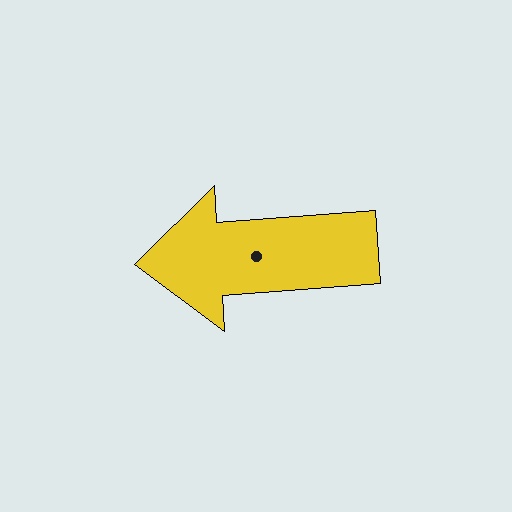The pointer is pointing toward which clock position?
Roughly 9 o'clock.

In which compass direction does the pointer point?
West.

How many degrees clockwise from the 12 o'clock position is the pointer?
Approximately 266 degrees.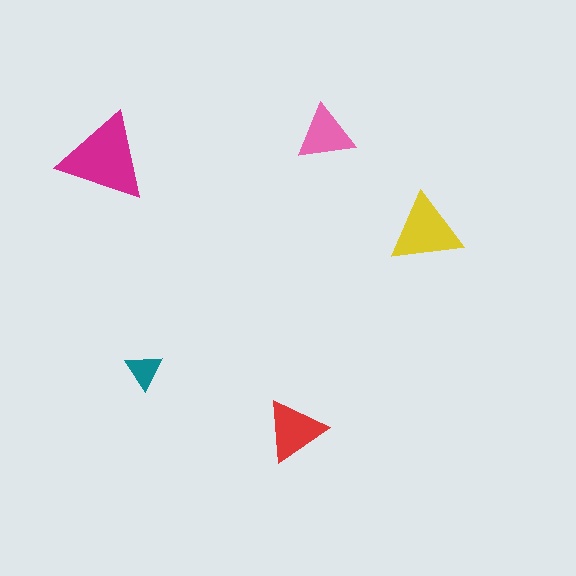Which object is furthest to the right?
The yellow triangle is rightmost.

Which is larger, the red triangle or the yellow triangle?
The yellow one.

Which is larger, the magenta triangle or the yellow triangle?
The magenta one.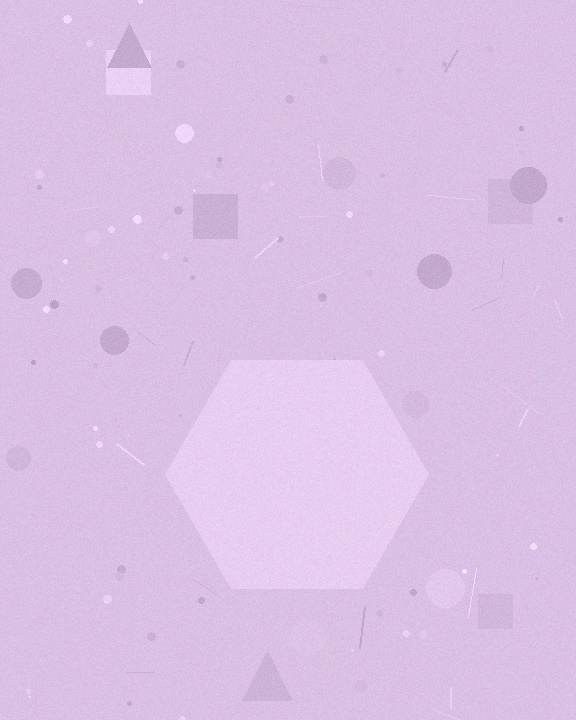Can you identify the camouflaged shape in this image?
The camouflaged shape is a hexagon.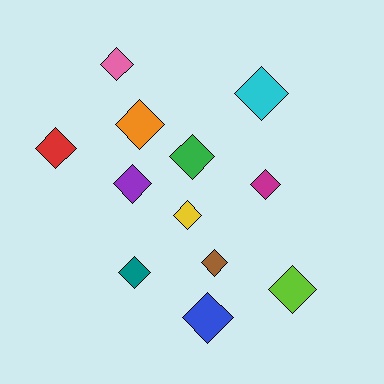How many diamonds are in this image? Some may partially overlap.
There are 12 diamonds.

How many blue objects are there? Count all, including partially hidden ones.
There is 1 blue object.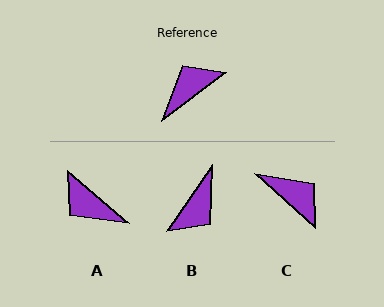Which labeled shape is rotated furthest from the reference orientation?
B, about 161 degrees away.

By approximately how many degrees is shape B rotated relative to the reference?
Approximately 161 degrees clockwise.